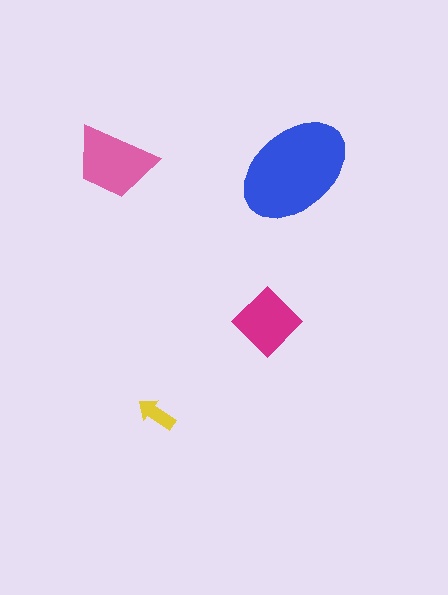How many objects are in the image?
There are 4 objects in the image.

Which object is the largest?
The blue ellipse.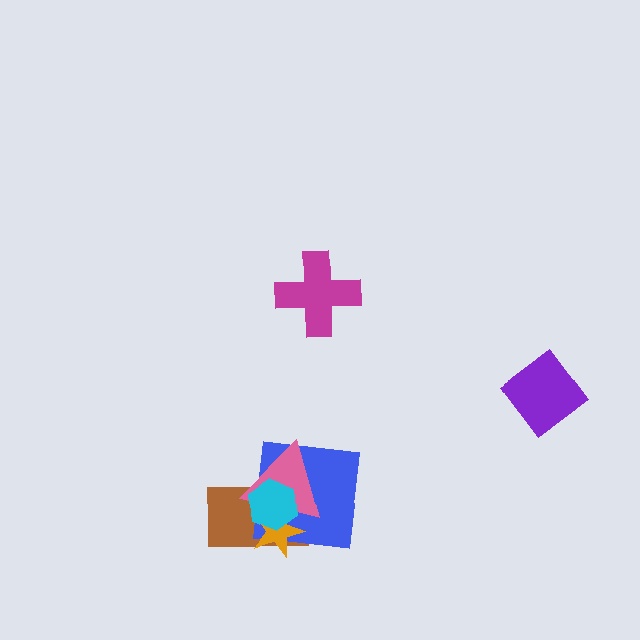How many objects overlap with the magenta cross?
0 objects overlap with the magenta cross.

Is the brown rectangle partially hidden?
Yes, it is partially covered by another shape.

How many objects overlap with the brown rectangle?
4 objects overlap with the brown rectangle.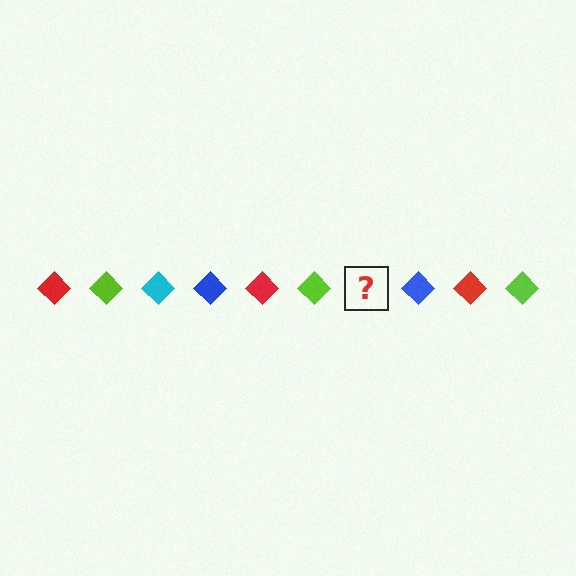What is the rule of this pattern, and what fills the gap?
The rule is that the pattern cycles through red, lime, cyan, blue diamonds. The gap should be filled with a cyan diamond.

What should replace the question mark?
The question mark should be replaced with a cyan diamond.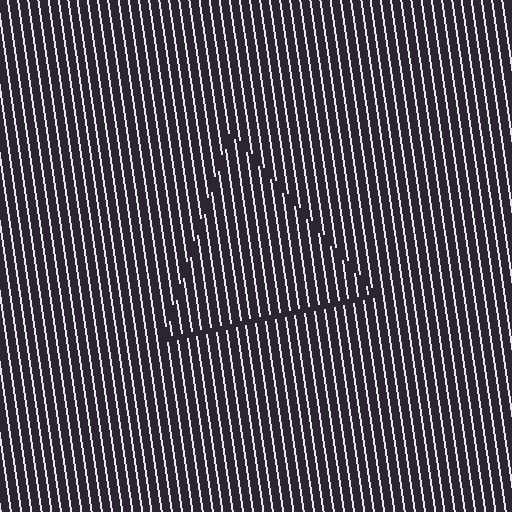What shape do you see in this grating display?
An illusory triangle. The interior of the shape contains the same grating, shifted by half a period — the contour is defined by the phase discontinuity where line-ends from the inner and outer gratings abut.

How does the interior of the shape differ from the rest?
The interior of the shape contains the same grating, shifted by half a period — the contour is defined by the phase discontinuity where line-ends from the inner and outer gratings abut.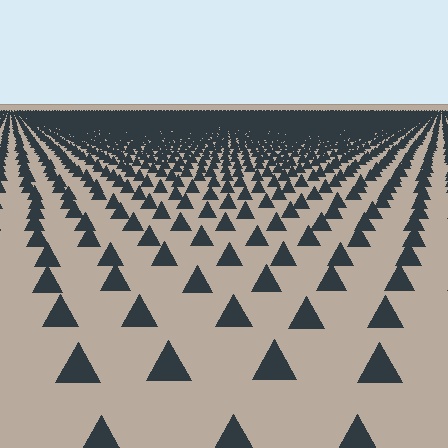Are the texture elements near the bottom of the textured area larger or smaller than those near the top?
Larger. Near the bottom, elements are closer to the viewer and appear at a bigger on-screen size.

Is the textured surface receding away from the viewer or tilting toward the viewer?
The surface is receding away from the viewer. Texture elements get smaller and denser toward the top.